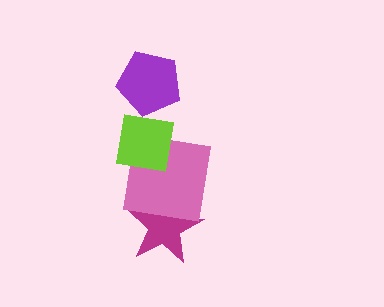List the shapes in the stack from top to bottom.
From top to bottom: the purple pentagon, the lime square, the pink square, the magenta star.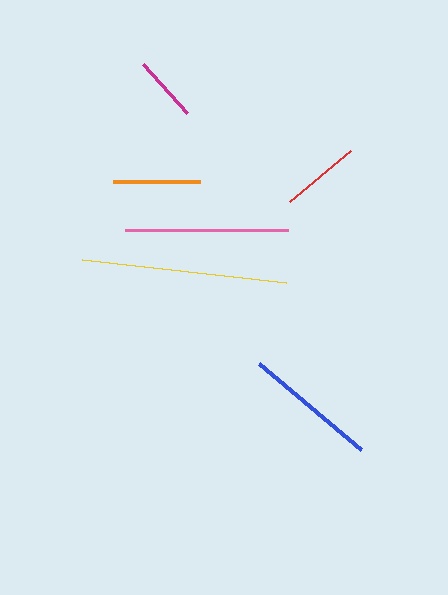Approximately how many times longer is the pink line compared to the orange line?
The pink line is approximately 1.9 times the length of the orange line.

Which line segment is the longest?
The yellow line is the longest at approximately 205 pixels.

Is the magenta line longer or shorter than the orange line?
The orange line is longer than the magenta line.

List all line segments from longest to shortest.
From longest to shortest: yellow, pink, blue, orange, red, magenta.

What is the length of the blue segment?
The blue segment is approximately 133 pixels long.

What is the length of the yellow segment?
The yellow segment is approximately 205 pixels long.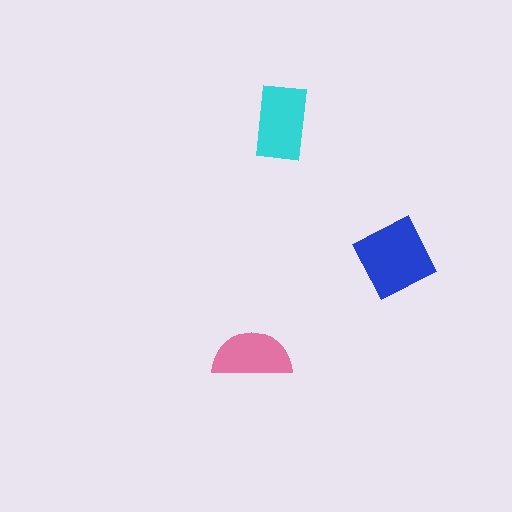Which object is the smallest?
The pink semicircle.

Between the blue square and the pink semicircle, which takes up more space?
The blue square.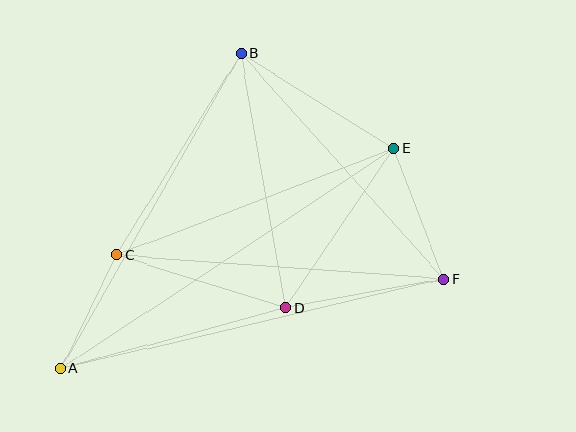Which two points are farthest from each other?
Points A and E are farthest from each other.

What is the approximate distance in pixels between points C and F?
The distance between C and F is approximately 327 pixels.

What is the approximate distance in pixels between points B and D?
The distance between B and D is approximately 258 pixels.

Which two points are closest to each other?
Points A and C are closest to each other.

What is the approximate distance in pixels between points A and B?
The distance between A and B is approximately 363 pixels.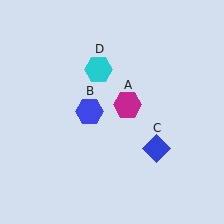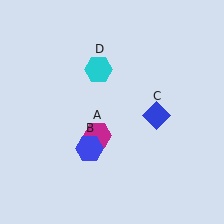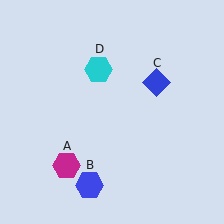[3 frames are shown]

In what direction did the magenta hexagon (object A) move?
The magenta hexagon (object A) moved down and to the left.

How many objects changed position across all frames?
3 objects changed position: magenta hexagon (object A), blue hexagon (object B), blue diamond (object C).